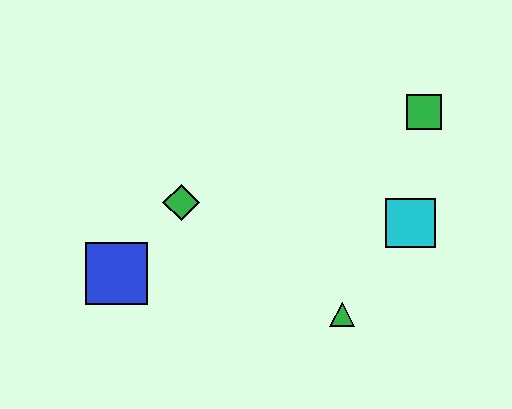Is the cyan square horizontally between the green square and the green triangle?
Yes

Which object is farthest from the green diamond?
The green square is farthest from the green diamond.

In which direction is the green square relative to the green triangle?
The green square is above the green triangle.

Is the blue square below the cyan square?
Yes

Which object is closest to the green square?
The cyan square is closest to the green square.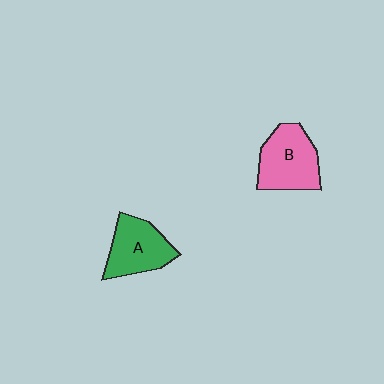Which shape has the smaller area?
Shape A (green).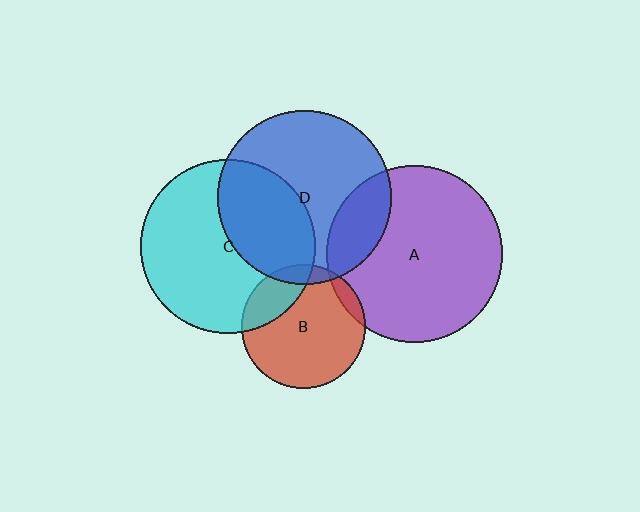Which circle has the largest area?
Circle A (purple).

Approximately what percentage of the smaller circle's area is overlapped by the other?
Approximately 5%.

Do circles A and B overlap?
Yes.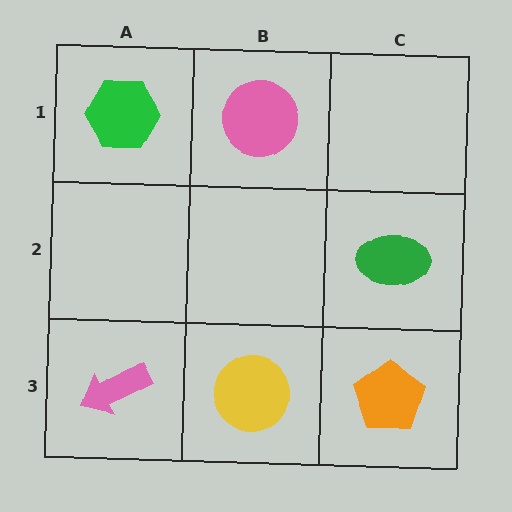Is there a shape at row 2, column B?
No, that cell is empty.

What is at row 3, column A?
A pink arrow.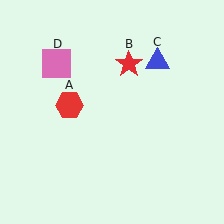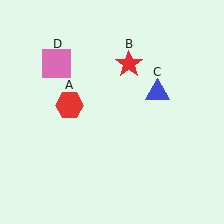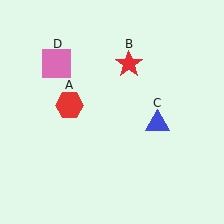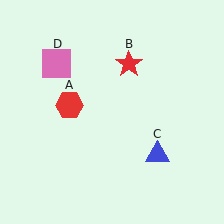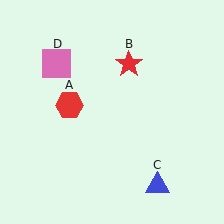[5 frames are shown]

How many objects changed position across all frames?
1 object changed position: blue triangle (object C).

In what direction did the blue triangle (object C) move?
The blue triangle (object C) moved down.